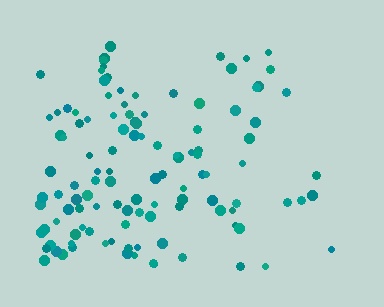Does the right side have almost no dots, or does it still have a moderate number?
Still a moderate number, just noticeably fewer than the left.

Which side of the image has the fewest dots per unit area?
The right.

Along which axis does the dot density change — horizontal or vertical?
Horizontal.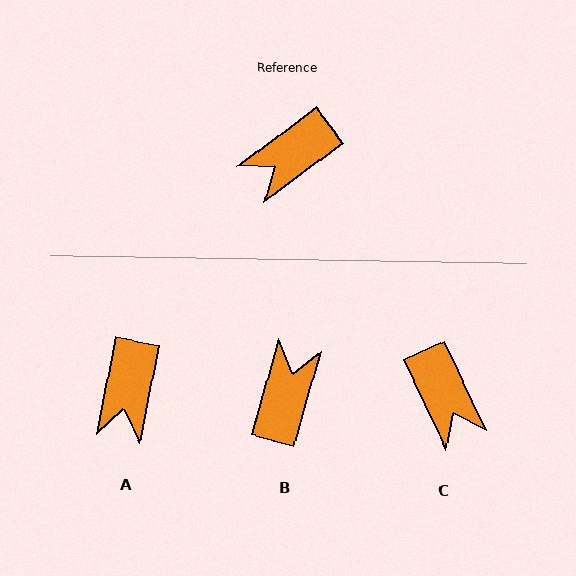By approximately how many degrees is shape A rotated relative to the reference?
Approximately 42 degrees counter-clockwise.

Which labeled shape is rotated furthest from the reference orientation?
B, about 143 degrees away.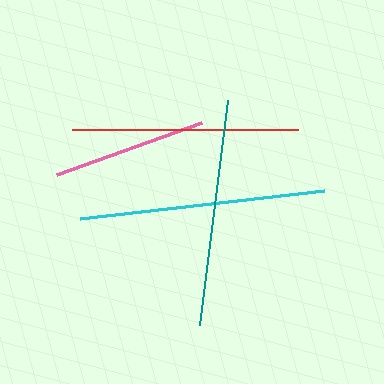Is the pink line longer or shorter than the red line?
The red line is longer than the pink line.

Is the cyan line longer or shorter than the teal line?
The cyan line is longer than the teal line.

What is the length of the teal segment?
The teal segment is approximately 227 pixels long.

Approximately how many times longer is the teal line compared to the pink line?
The teal line is approximately 1.5 times the length of the pink line.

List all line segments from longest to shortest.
From longest to shortest: cyan, teal, red, pink.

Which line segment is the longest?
The cyan line is the longest at approximately 246 pixels.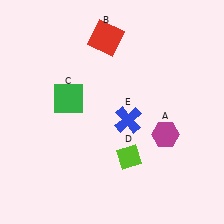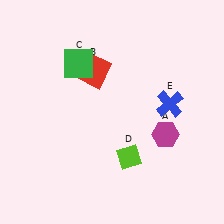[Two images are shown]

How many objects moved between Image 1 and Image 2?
3 objects moved between the two images.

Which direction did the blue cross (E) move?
The blue cross (E) moved right.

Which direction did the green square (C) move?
The green square (C) moved up.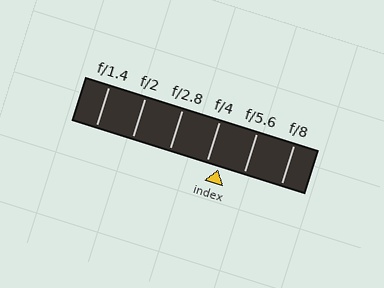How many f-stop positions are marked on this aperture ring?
There are 6 f-stop positions marked.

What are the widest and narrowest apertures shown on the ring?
The widest aperture shown is f/1.4 and the narrowest is f/8.